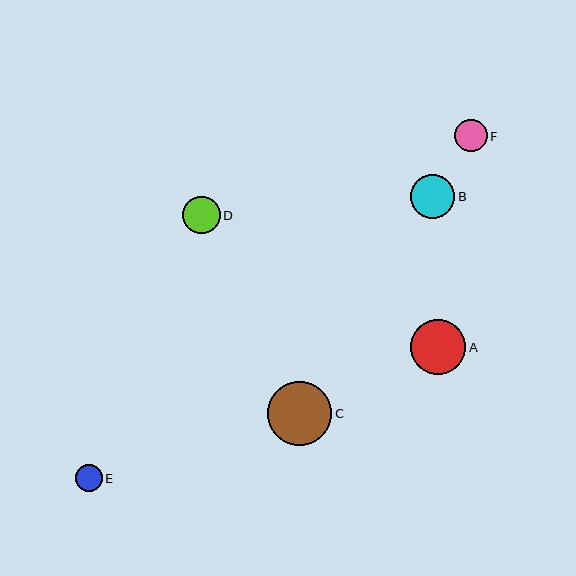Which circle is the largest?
Circle C is the largest with a size of approximately 64 pixels.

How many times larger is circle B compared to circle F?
Circle B is approximately 1.4 times the size of circle F.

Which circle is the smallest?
Circle E is the smallest with a size of approximately 27 pixels.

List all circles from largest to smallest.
From largest to smallest: C, A, B, D, F, E.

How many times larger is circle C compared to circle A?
Circle C is approximately 1.1 times the size of circle A.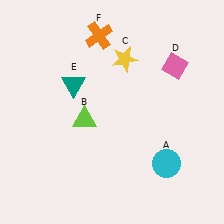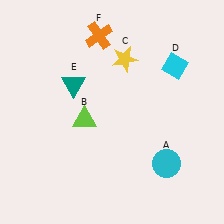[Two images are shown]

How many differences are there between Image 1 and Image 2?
There is 1 difference between the two images.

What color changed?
The diamond (D) changed from pink in Image 1 to cyan in Image 2.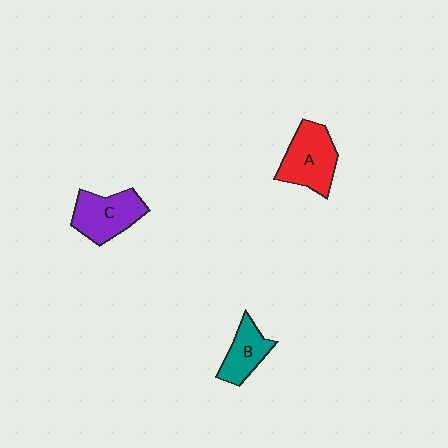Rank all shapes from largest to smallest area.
From largest to smallest: A (red), C (purple), B (teal).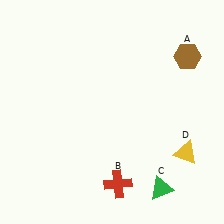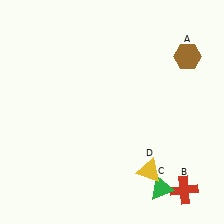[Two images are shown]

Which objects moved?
The objects that moved are: the red cross (B), the yellow triangle (D).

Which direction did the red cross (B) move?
The red cross (B) moved right.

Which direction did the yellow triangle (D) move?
The yellow triangle (D) moved left.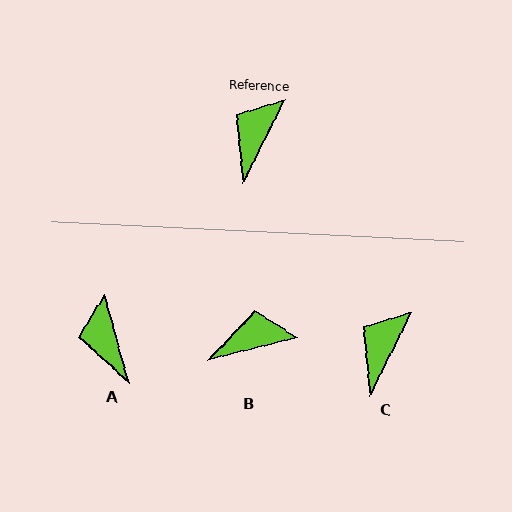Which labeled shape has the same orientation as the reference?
C.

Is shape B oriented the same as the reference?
No, it is off by about 49 degrees.